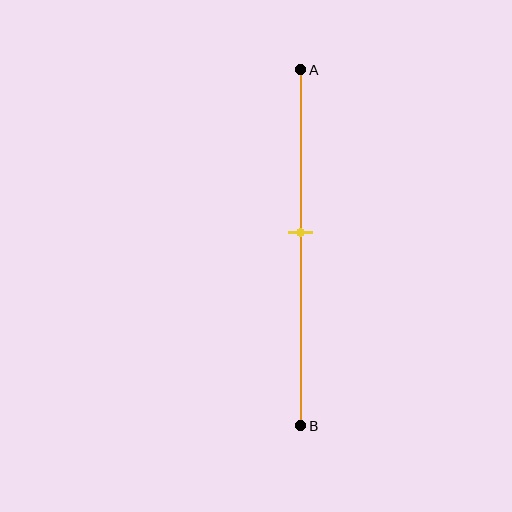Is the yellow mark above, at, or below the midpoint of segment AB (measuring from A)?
The yellow mark is above the midpoint of segment AB.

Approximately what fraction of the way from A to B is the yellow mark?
The yellow mark is approximately 45% of the way from A to B.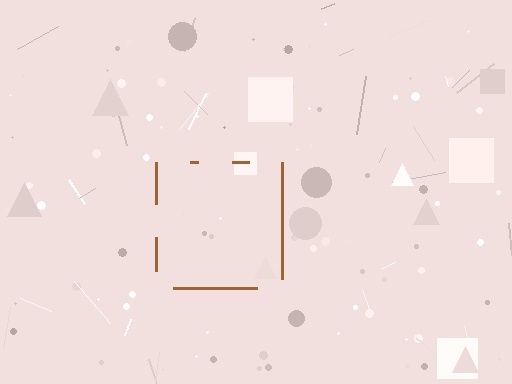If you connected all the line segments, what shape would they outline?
They would outline a square.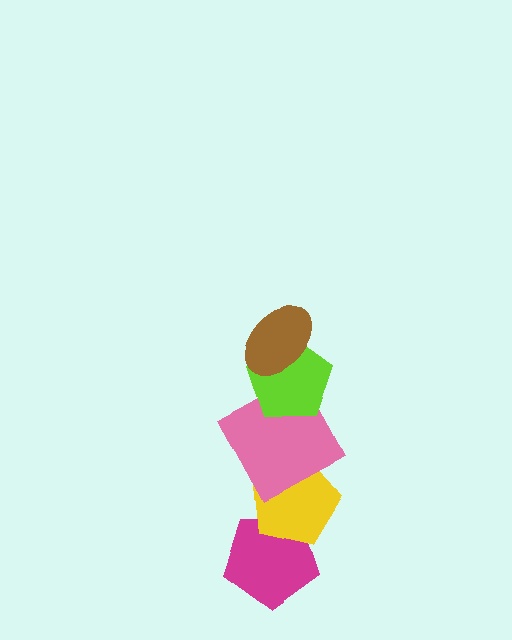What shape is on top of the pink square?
The lime pentagon is on top of the pink square.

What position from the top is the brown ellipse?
The brown ellipse is 1st from the top.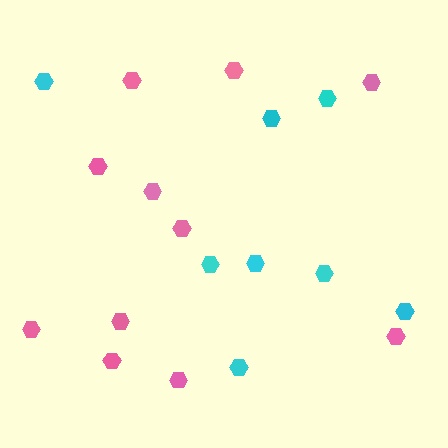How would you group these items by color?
There are 2 groups: one group of cyan hexagons (8) and one group of pink hexagons (11).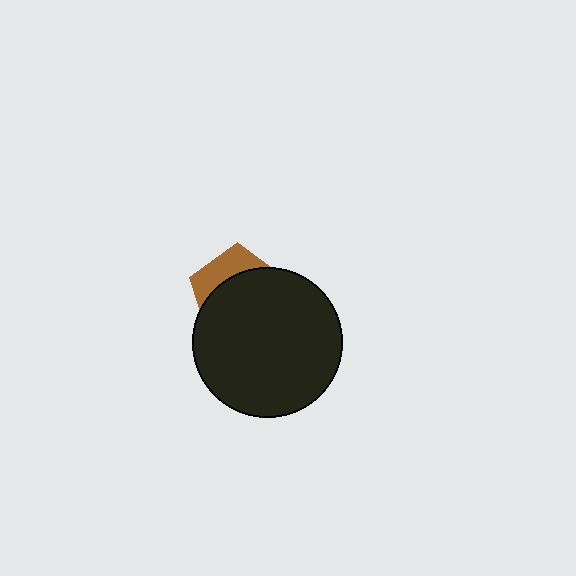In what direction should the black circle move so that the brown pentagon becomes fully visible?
The black circle should move down. That is the shortest direction to clear the overlap and leave the brown pentagon fully visible.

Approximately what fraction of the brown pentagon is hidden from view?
Roughly 69% of the brown pentagon is hidden behind the black circle.